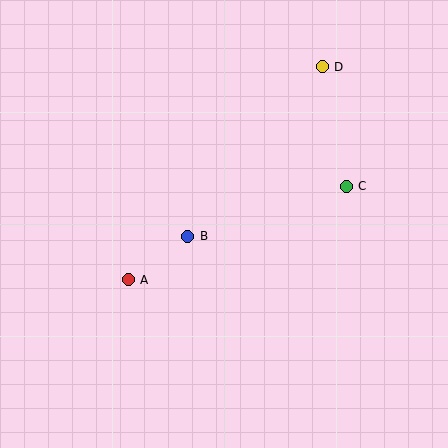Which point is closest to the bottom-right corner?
Point C is closest to the bottom-right corner.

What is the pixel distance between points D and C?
The distance between D and C is 122 pixels.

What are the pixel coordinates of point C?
Point C is at (346, 186).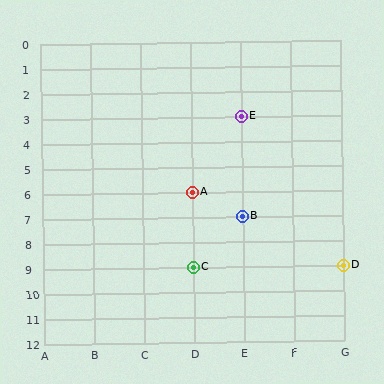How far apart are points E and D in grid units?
Points E and D are 2 columns and 6 rows apart (about 6.3 grid units diagonally).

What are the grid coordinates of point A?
Point A is at grid coordinates (D, 6).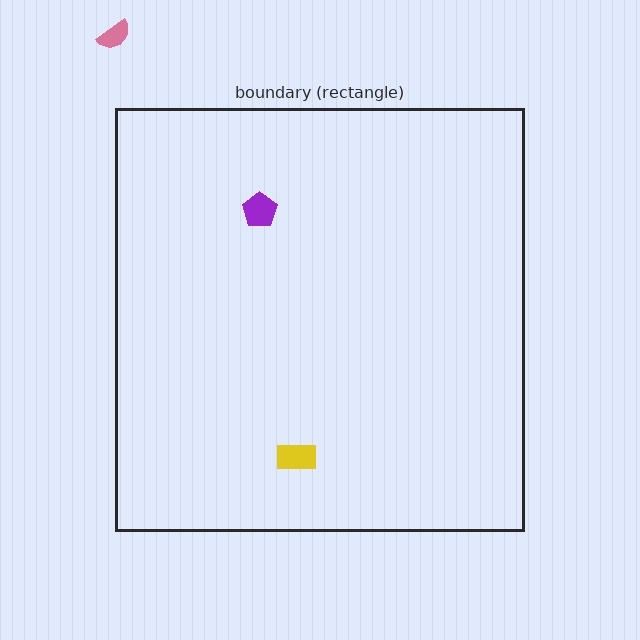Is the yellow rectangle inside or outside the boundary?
Inside.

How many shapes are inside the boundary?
2 inside, 1 outside.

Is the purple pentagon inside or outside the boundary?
Inside.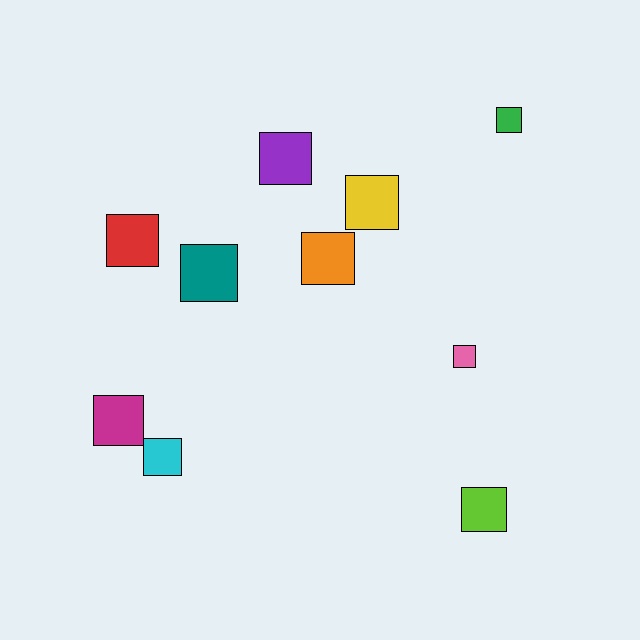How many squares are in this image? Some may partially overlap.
There are 10 squares.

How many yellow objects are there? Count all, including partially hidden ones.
There is 1 yellow object.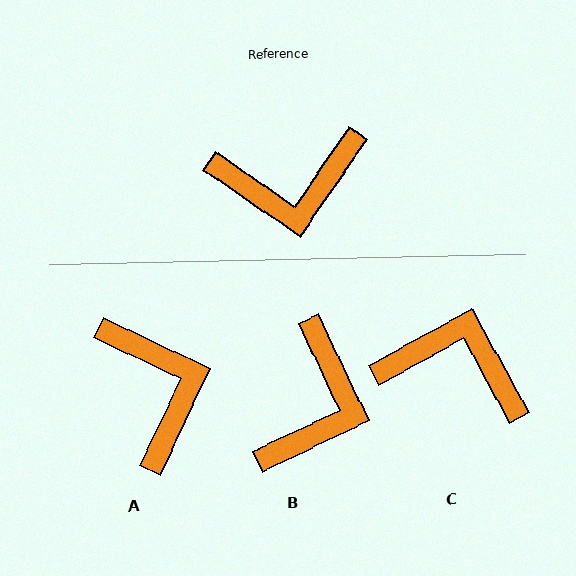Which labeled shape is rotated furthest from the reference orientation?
C, about 154 degrees away.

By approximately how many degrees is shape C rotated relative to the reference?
Approximately 154 degrees counter-clockwise.